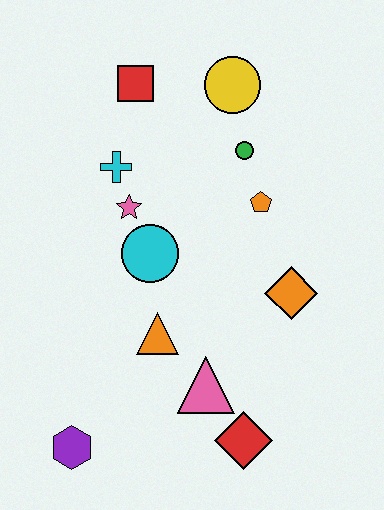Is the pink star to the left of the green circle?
Yes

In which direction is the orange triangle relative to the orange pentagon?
The orange triangle is below the orange pentagon.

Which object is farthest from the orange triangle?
The yellow circle is farthest from the orange triangle.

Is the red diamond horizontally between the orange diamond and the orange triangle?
Yes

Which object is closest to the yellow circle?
The green circle is closest to the yellow circle.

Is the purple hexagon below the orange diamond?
Yes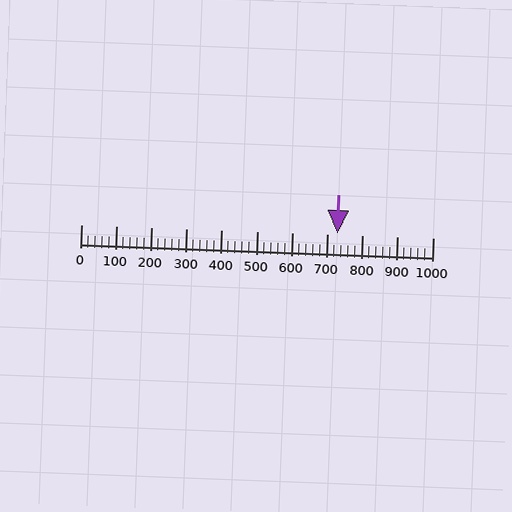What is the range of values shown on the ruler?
The ruler shows values from 0 to 1000.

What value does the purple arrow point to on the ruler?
The purple arrow points to approximately 728.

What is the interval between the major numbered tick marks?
The major tick marks are spaced 100 units apart.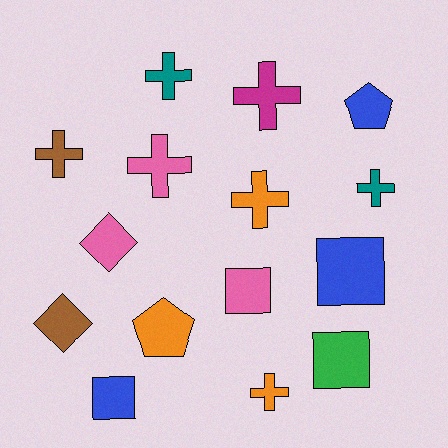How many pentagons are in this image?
There are 2 pentagons.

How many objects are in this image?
There are 15 objects.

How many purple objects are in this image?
There are no purple objects.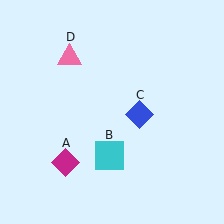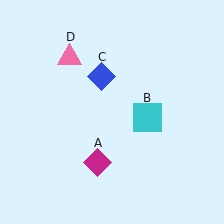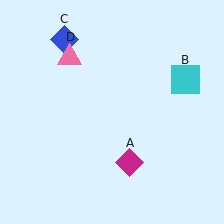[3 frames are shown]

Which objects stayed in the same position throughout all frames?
Pink triangle (object D) remained stationary.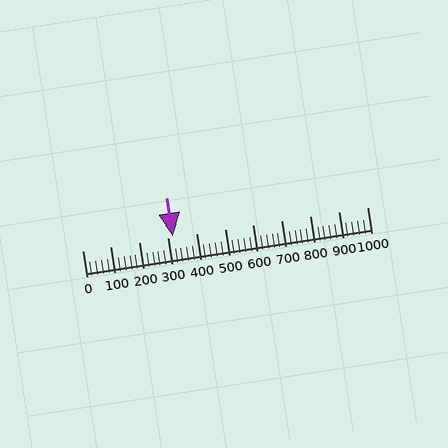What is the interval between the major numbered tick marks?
The major tick marks are spaced 100 units apart.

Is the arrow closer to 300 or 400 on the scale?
The arrow is closer to 300.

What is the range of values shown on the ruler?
The ruler shows values from 0 to 1000.